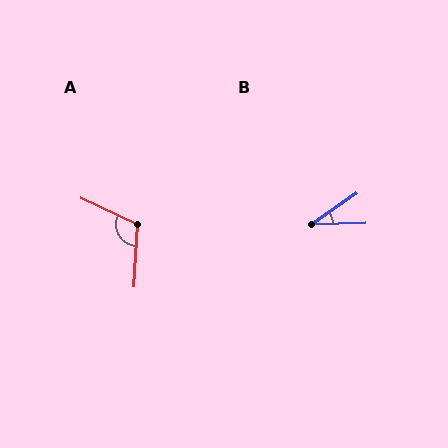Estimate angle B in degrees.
Approximately 33 degrees.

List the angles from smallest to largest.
B (33°), A (113°).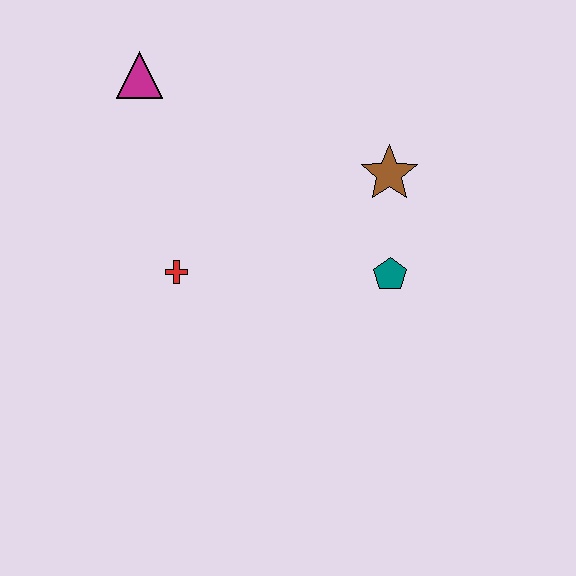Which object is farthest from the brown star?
The magenta triangle is farthest from the brown star.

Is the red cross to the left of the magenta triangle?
No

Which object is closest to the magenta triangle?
The red cross is closest to the magenta triangle.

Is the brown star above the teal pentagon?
Yes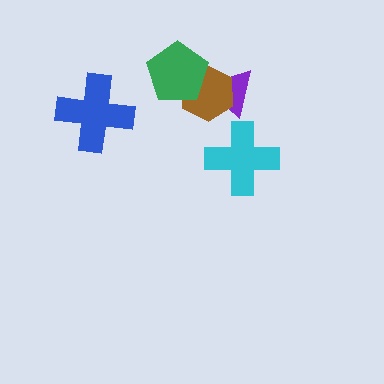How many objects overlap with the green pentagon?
1 object overlaps with the green pentagon.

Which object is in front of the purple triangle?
The brown hexagon is in front of the purple triangle.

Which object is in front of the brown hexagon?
The green pentagon is in front of the brown hexagon.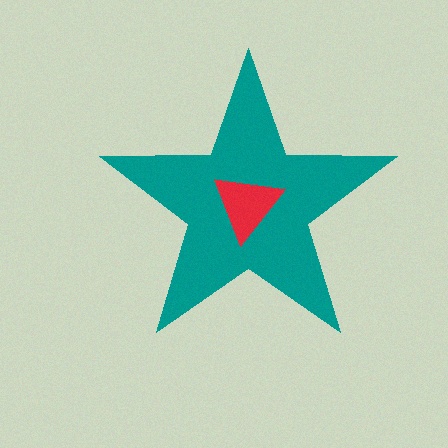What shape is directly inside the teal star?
The red triangle.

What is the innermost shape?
The red triangle.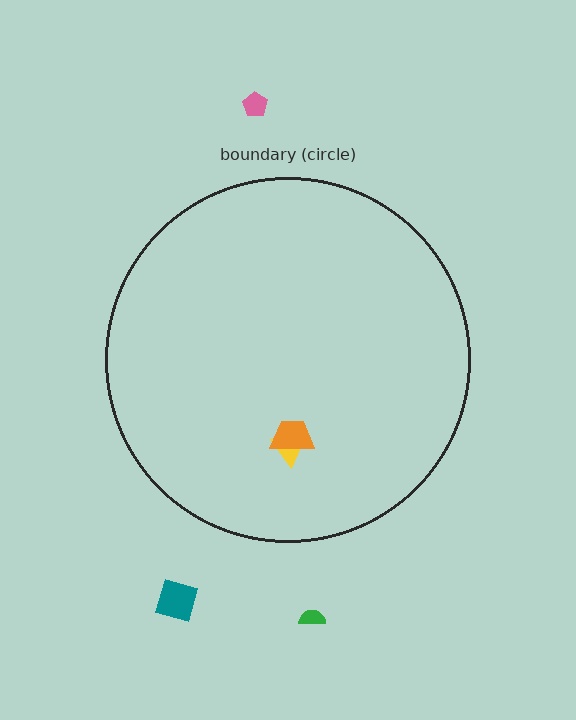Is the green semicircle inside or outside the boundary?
Outside.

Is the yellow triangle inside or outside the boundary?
Inside.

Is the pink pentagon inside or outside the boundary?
Outside.